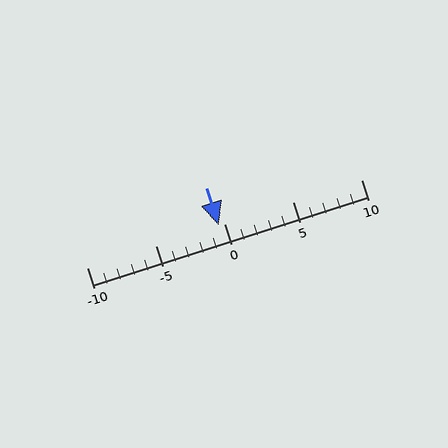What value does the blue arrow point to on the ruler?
The blue arrow points to approximately 0.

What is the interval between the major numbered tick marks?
The major tick marks are spaced 5 units apart.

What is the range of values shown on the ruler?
The ruler shows values from -10 to 10.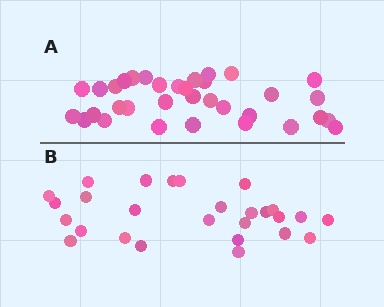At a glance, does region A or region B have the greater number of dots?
Region A (the top region) has more dots.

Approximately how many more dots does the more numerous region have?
Region A has roughly 8 or so more dots than region B.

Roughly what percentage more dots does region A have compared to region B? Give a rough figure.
About 25% more.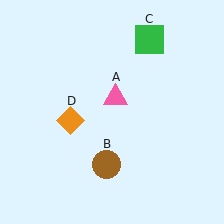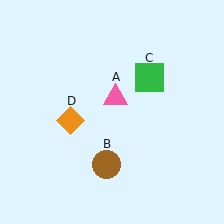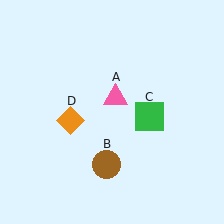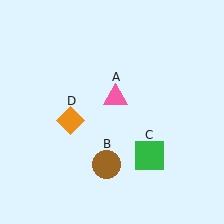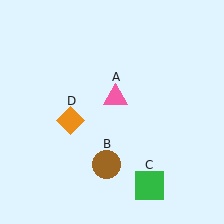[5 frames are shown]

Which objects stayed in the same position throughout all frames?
Pink triangle (object A) and brown circle (object B) and orange diamond (object D) remained stationary.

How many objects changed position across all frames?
1 object changed position: green square (object C).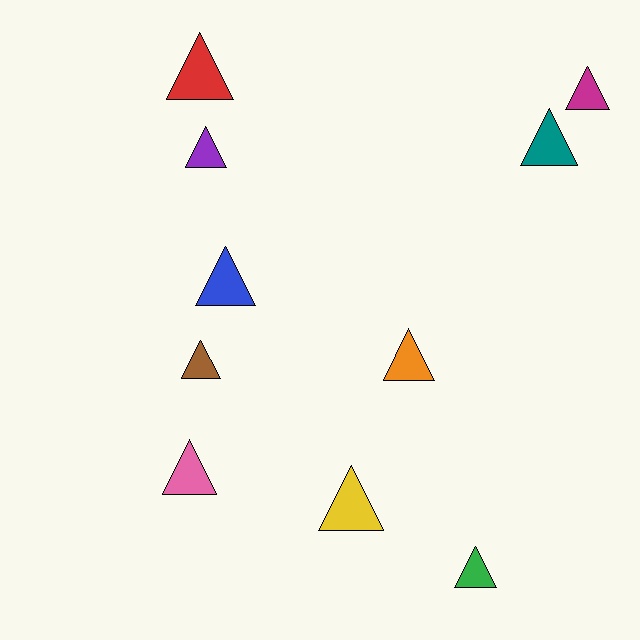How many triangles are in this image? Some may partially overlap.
There are 10 triangles.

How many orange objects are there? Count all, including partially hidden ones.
There is 1 orange object.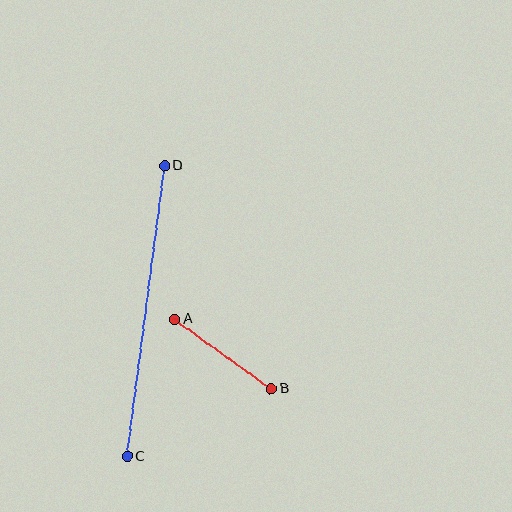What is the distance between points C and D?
The distance is approximately 293 pixels.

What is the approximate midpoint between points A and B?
The midpoint is at approximately (223, 354) pixels.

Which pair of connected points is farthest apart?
Points C and D are farthest apart.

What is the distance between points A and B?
The distance is approximately 119 pixels.